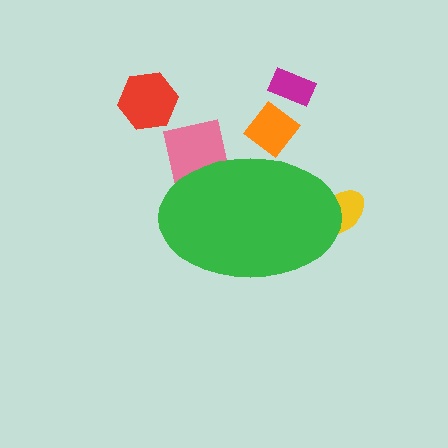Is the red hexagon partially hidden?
No, the red hexagon is fully visible.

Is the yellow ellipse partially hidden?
Yes, the yellow ellipse is partially hidden behind the green ellipse.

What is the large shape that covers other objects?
A green ellipse.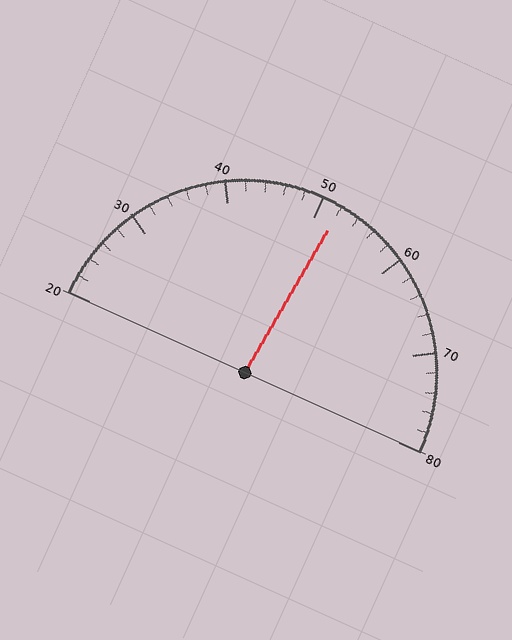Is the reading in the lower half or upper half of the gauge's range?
The reading is in the upper half of the range (20 to 80).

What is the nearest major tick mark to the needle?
The nearest major tick mark is 50.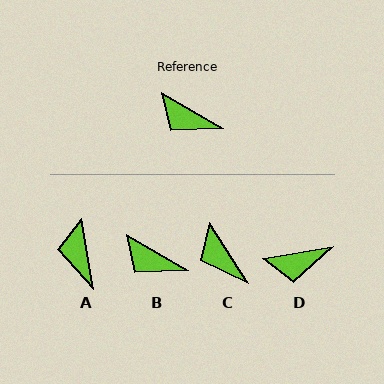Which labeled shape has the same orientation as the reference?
B.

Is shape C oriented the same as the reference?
No, it is off by about 27 degrees.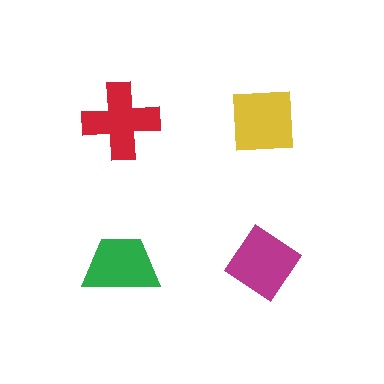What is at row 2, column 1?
A green trapezoid.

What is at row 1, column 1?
A red cross.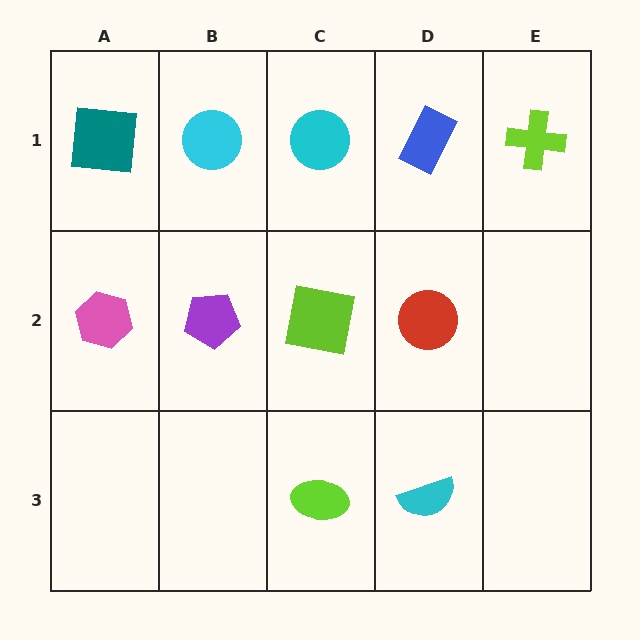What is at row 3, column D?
A cyan semicircle.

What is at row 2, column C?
A lime square.